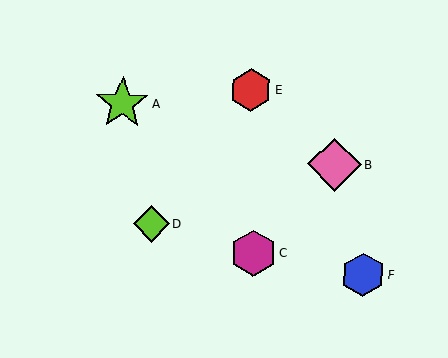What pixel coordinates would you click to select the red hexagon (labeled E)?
Click at (251, 90) to select the red hexagon E.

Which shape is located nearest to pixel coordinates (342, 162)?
The pink diamond (labeled B) at (335, 164) is nearest to that location.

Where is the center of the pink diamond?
The center of the pink diamond is at (335, 164).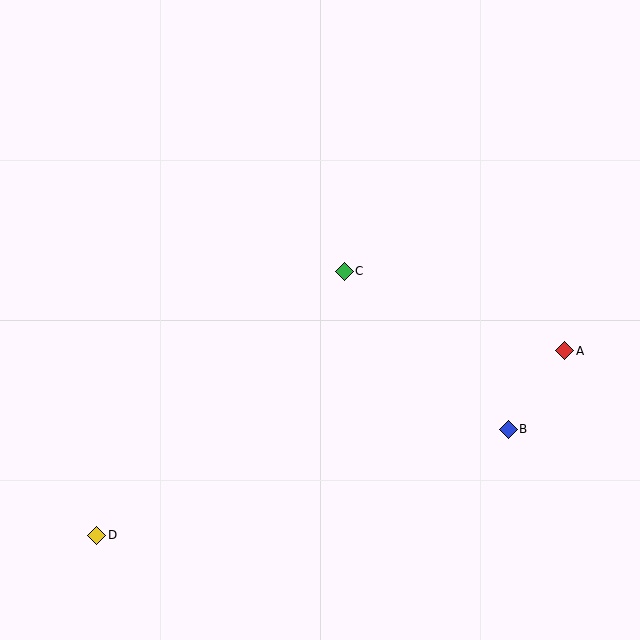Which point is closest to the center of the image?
Point C at (344, 271) is closest to the center.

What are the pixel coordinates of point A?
Point A is at (565, 351).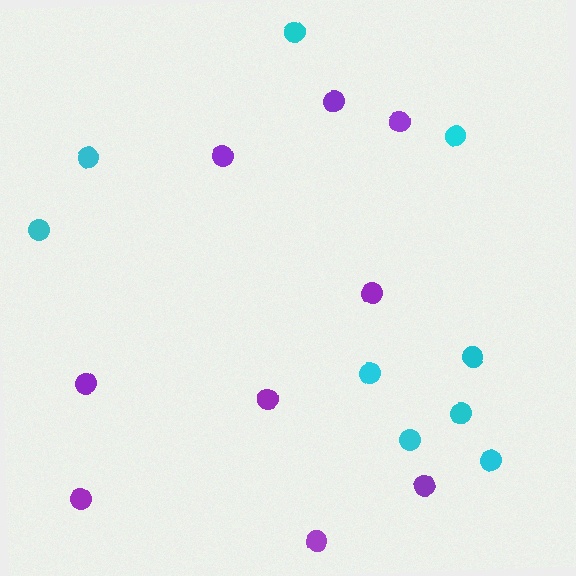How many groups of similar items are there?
There are 2 groups: one group of cyan circles (9) and one group of purple circles (9).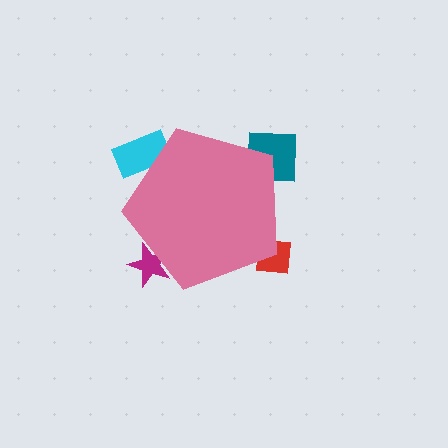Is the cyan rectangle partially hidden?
Yes, the cyan rectangle is partially hidden behind the pink pentagon.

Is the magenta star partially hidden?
Yes, the magenta star is partially hidden behind the pink pentagon.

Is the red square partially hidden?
Yes, the red square is partially hidden behind the pink pentagon.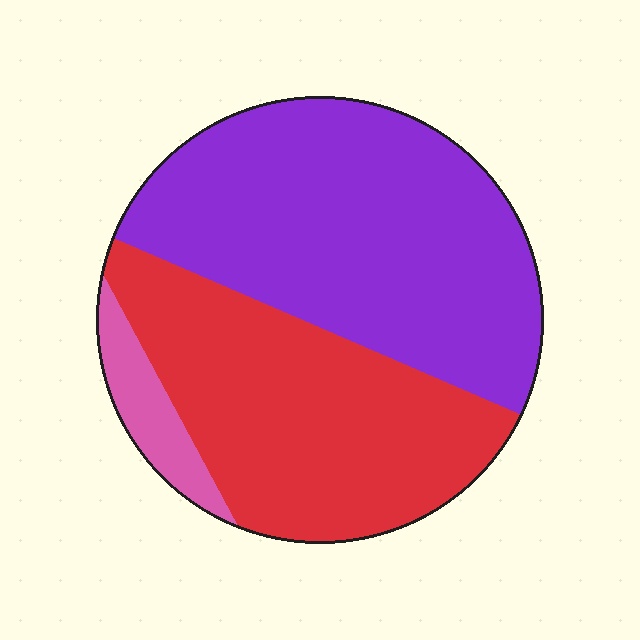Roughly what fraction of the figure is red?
Red takes up between a quarter and a half of the figure.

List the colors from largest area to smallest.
From largest to smallest: purple, red, pink.